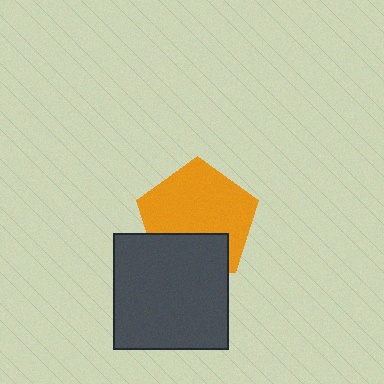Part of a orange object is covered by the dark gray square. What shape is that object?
It is a pentagon.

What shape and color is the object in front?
The object in front is a dark gray square.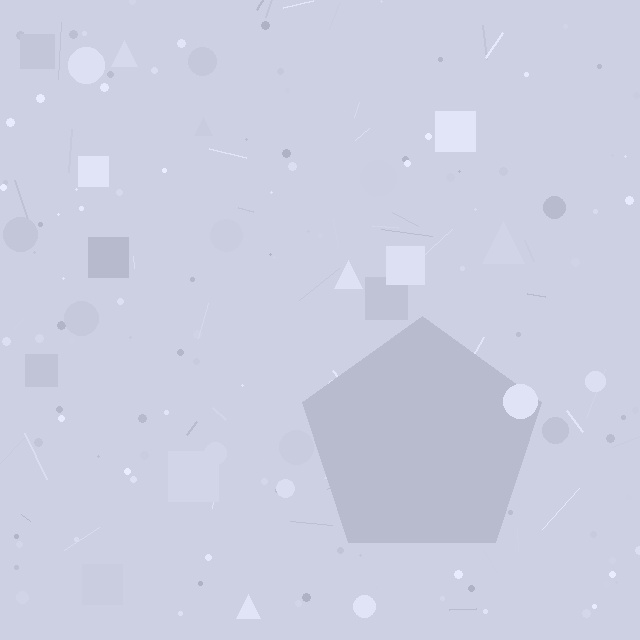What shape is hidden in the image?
A pentagon is hidden in the image.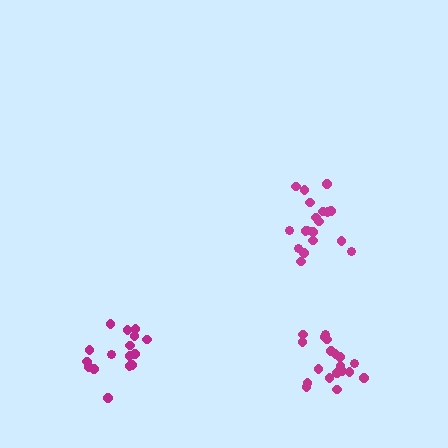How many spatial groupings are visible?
There are 3 spatial groupings.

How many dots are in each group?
Group 1: 16 dots, Group 2: 19 dots, Group 3: 19 dots (54 total).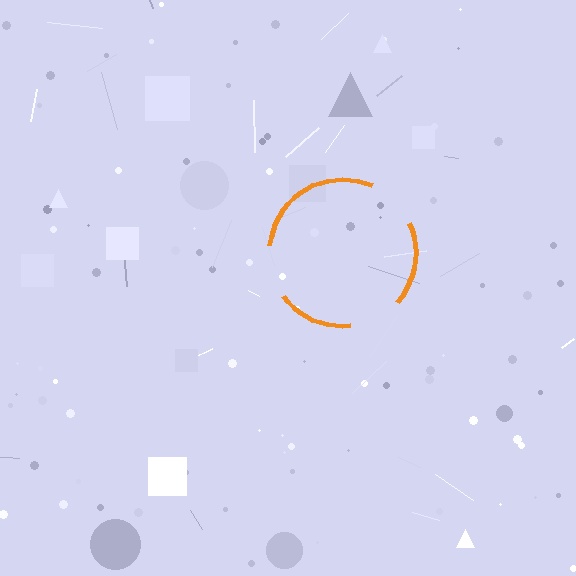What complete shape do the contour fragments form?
The contour fragments form a circle.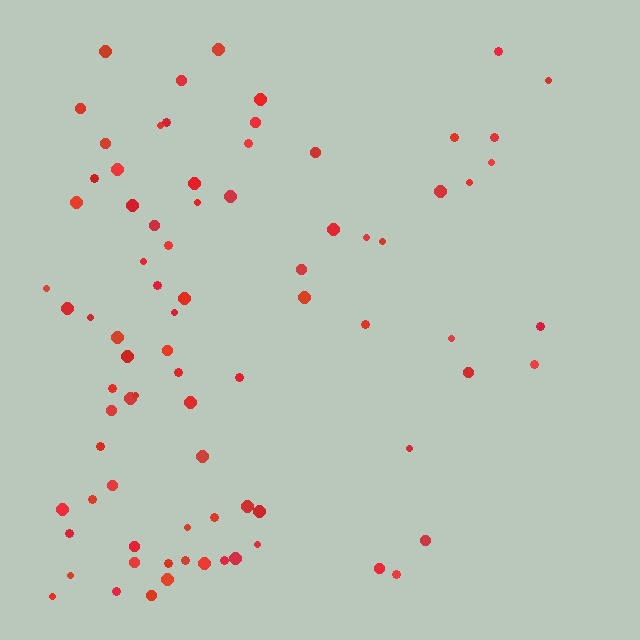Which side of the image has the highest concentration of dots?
The left.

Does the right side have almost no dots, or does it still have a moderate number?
Still a moderate number, just noticeably fewer than the left.